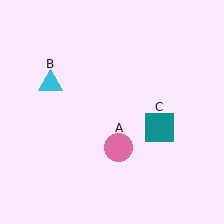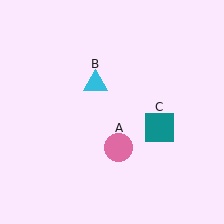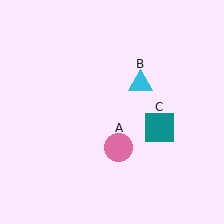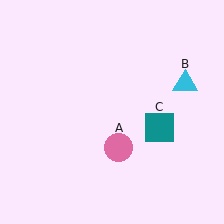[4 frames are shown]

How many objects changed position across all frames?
1 object changed position: cyan triangle (object B).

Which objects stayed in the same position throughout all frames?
Pink circle (object A) and teal square (object C) remained stationary.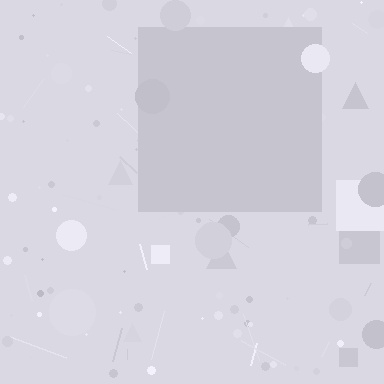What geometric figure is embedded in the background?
A square is embedded in the background.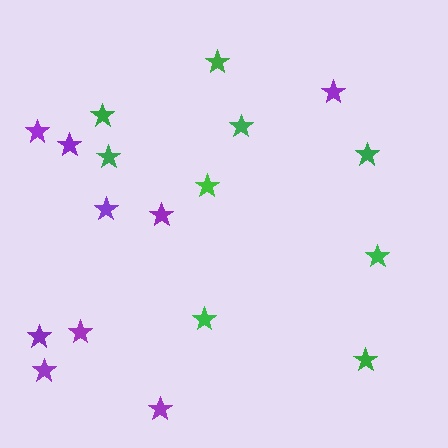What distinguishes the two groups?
There are 2 groups: one group of purple stars (9) and one group of green stars (9).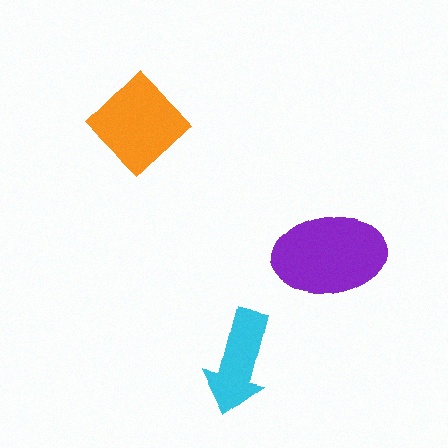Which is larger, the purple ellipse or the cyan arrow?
The purple ellipse.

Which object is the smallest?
The cyan arrow.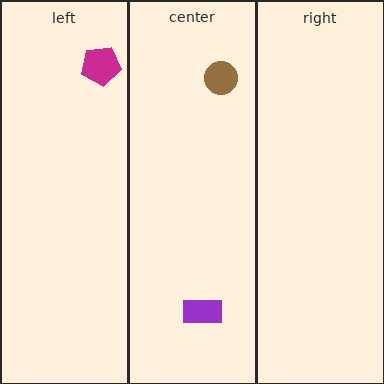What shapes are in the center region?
The brown circle, the purple rectangle.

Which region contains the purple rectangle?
The center region.